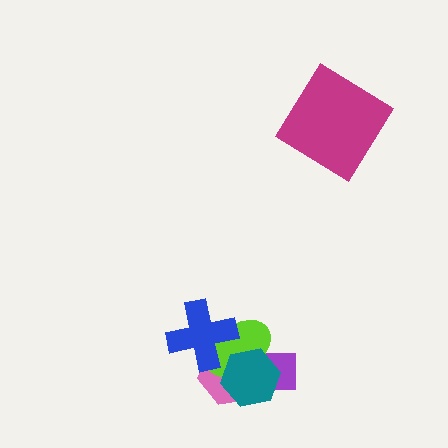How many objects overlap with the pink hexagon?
4 objects overlap with the pink hexagon.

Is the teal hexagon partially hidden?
No, no other shape covers it.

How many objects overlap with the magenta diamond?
0 objects overlap with the magenta diamond.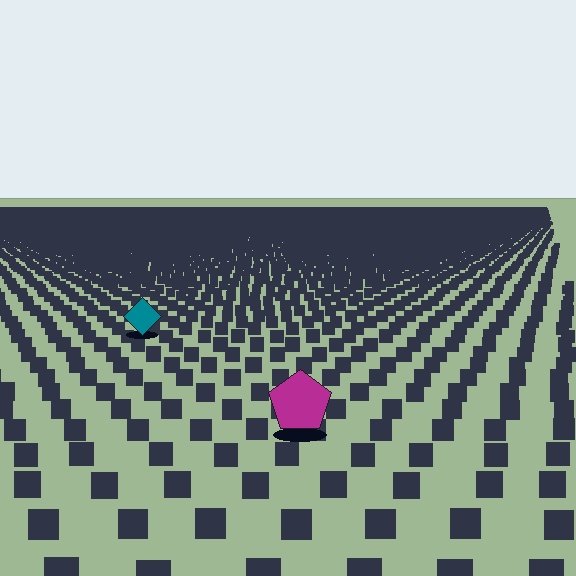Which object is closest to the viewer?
The magenta pentagon is closest. The texture marks near it are larger and more spread out.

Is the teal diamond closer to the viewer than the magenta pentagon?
No. The magenta pentagon is closer — you can tell from the texture gradient: the ground texture is coarser near it.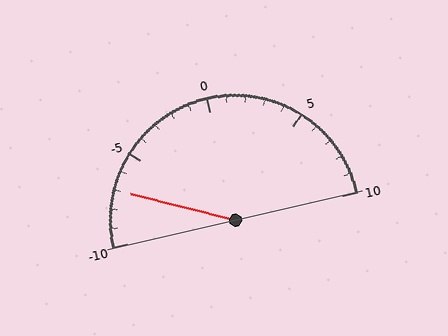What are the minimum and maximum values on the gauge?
The gauge ranges from -10 to 10.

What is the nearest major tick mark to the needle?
The nearest major tick mark is -5.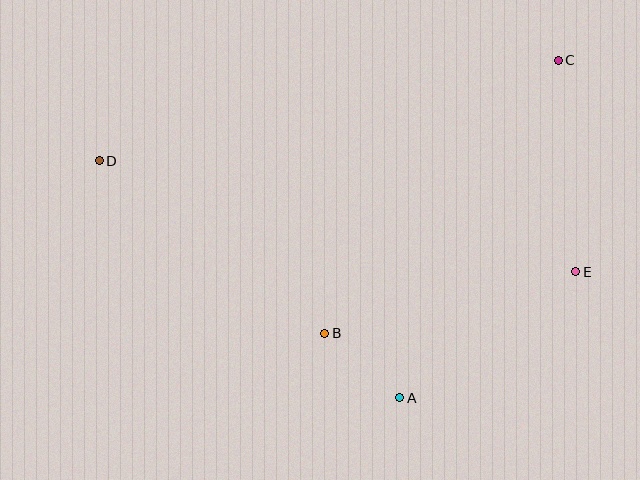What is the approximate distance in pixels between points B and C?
The distance between B and C is approximately 359 pixels.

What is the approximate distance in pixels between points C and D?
The distance between C and D is approximately 470 pixels.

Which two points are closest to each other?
Points A and B are closest to each other.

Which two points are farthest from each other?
Points D and E are farthest from each other.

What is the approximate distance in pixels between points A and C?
The distance between A and C is approximately 373 pixels.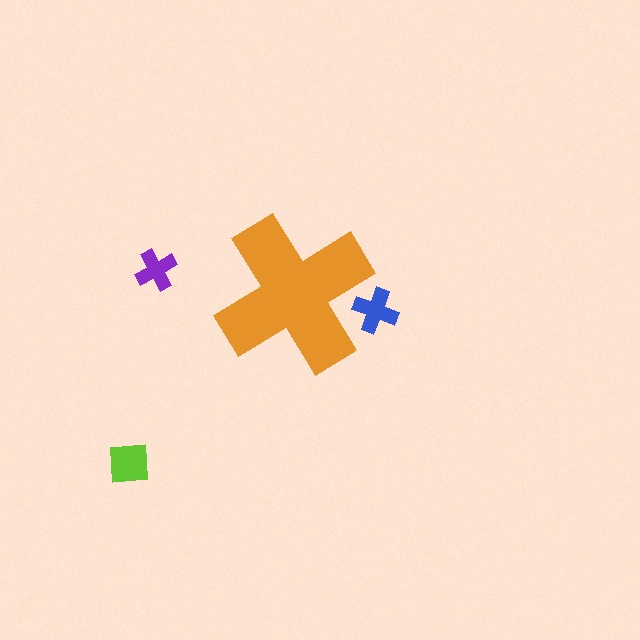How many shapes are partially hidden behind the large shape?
1 shape is partially hidden.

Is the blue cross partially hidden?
Yes, the blue cross is partially hidden behind the orange cross.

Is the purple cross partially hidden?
No, the purple cross is fully visible.